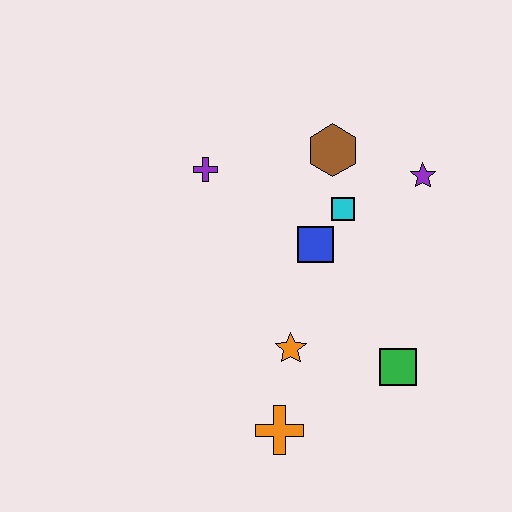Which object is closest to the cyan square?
The blue square is closest to the cyan square.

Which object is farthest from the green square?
The purple cross is farthest from the green square.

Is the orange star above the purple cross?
No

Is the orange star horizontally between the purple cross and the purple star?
Yes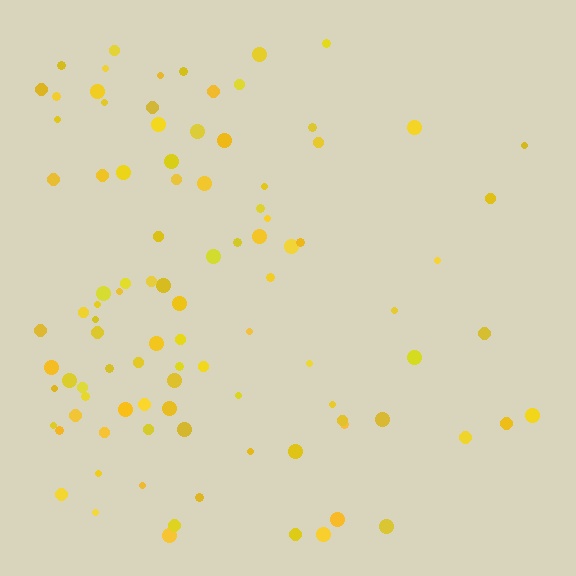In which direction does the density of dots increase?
From right to left, with the left side densest.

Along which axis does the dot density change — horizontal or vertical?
Horizontal.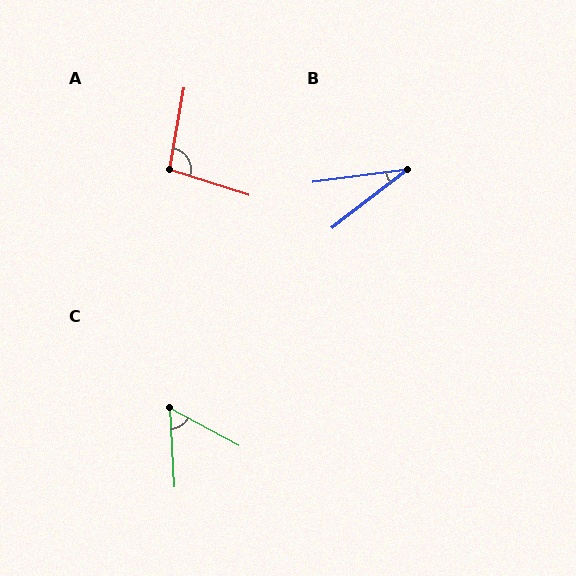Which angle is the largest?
A, at approximately 98 degrees.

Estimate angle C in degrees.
Approximately 58 degrees.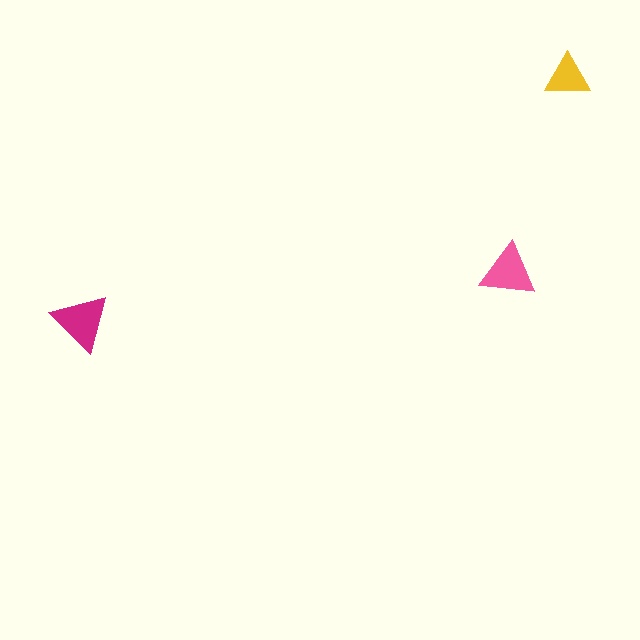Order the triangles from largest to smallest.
the magenta one, the pink one, the yellow one.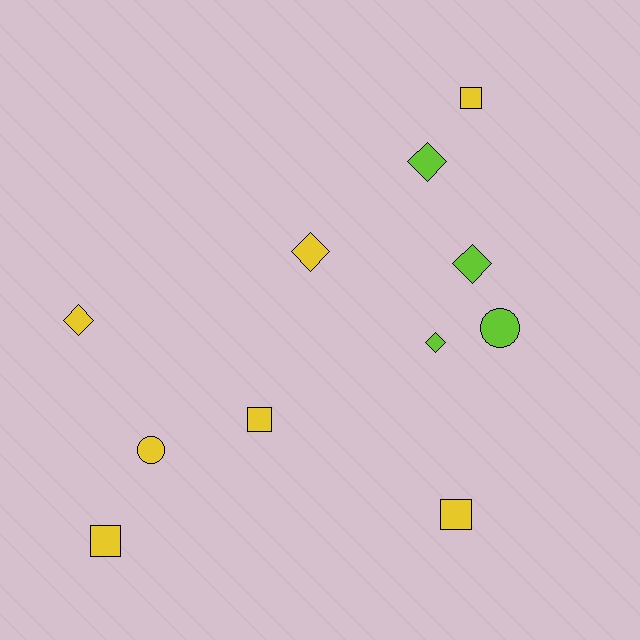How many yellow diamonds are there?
There are 2 yellow diamonds.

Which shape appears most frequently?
Diamond, with 5 objects.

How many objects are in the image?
There are 11 objects.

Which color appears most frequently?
Yellow, with 7 objects.